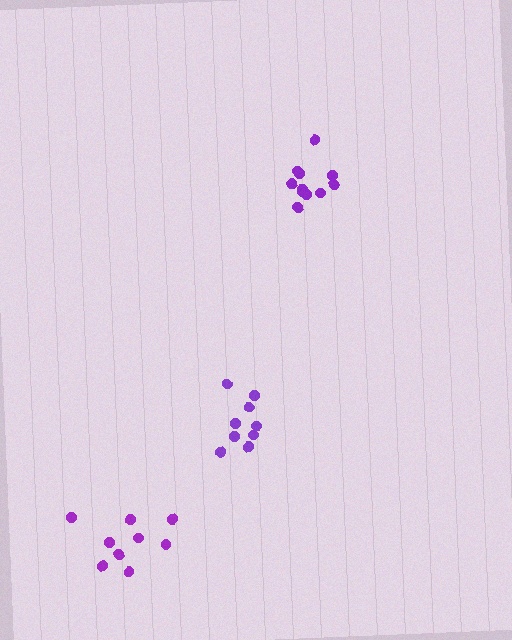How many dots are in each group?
Group 1: 11 dots, Group 2: 9 dots, Group 3: 9 dots (29 total).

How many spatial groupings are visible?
There are 3 spatial groupings.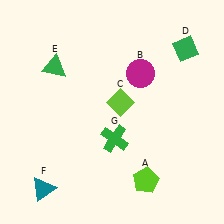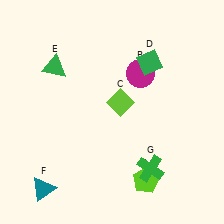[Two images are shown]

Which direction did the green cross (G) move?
The green cross (G) moved right.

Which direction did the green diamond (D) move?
The green diamond (D) moved left.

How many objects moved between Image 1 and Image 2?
2 objects moved between the two images.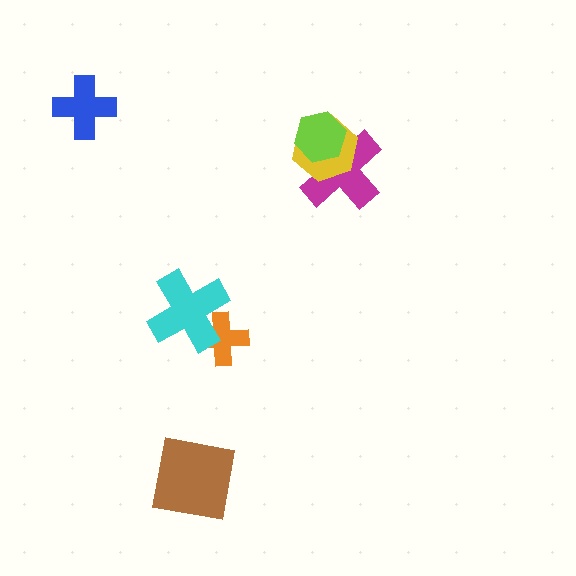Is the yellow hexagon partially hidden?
Yes, it is partially covered by another shape.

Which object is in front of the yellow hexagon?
The lime hexagon is in front of the yellow hexagon.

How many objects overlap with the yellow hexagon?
2 objects overlap with the yellow hexagon.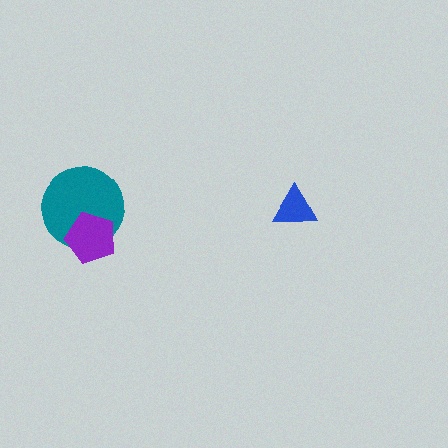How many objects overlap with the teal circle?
1 object overlaps with the teal circle.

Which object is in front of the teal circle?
The purple pentagon is in front of the teal circle.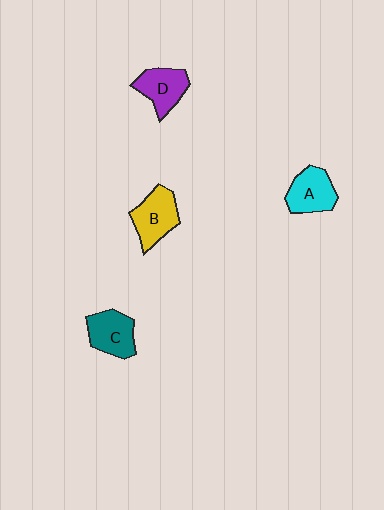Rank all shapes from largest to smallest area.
From largest to smallest: B (yellow), C (teal), A (cyan), D (purple).